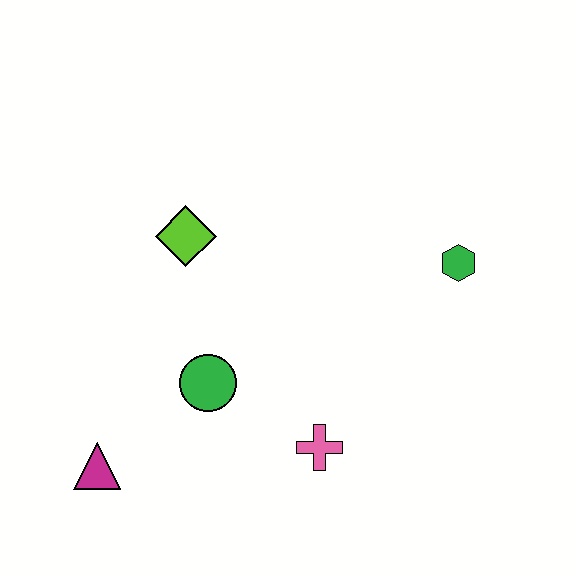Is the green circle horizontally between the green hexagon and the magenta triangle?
Yes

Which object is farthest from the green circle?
The green hexagon is farthest from the green circle.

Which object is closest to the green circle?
The pink cross is closest to the green circle.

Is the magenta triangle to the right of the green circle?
No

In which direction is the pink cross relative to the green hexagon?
The pink cross is below the green hexagon.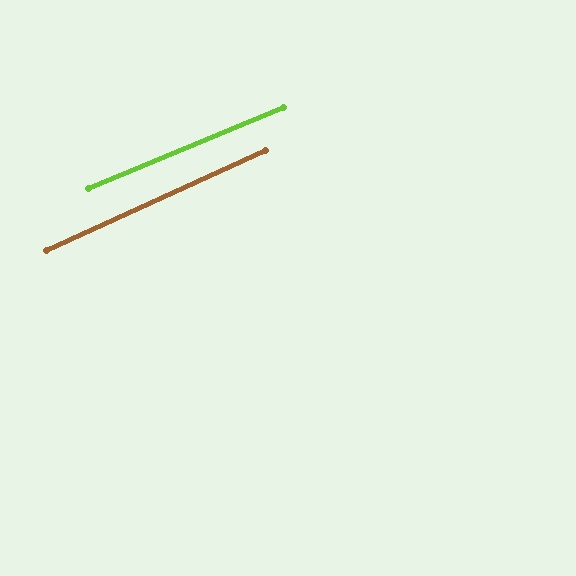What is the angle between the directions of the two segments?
Approximately 2 degrees.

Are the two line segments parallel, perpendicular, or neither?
Parallel — their directions differ by only 1.9°.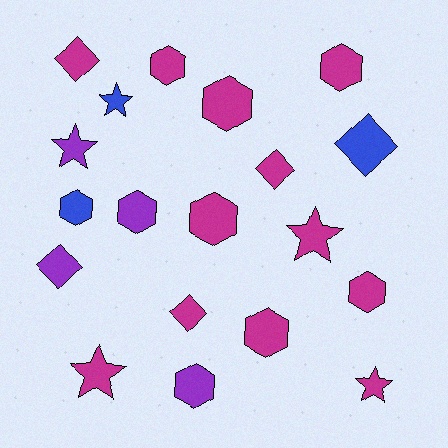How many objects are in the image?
There are 19 objects.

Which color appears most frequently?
Magenta, with 12 objects.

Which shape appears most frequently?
Hexagon, with 9 objects.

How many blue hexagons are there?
There is 1 blue hexagon.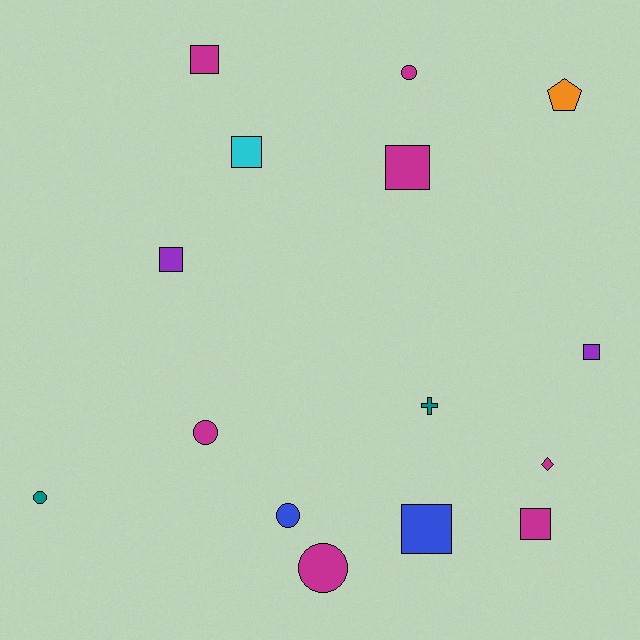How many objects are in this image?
There are 15 objects.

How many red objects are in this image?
There are no red objects.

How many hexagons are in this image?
There are no hexagons.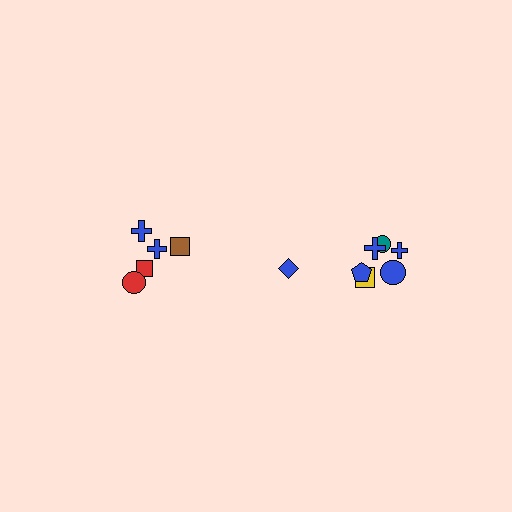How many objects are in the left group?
There are 5 objects.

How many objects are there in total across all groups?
There are 12 objects.